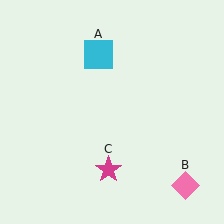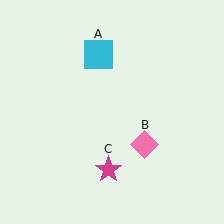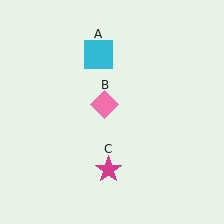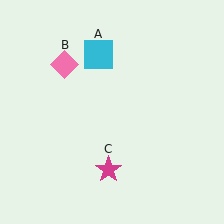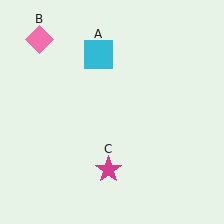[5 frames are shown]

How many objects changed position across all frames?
1 object changed position: pink diamond (object B).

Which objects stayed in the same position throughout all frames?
Cyan square (object A) and magenta star (object C) remained stationary.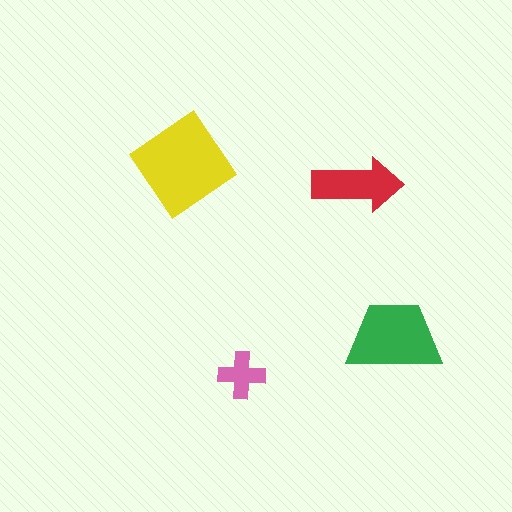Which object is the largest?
The yellow diamond.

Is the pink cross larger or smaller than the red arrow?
Smaller.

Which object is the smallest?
The pink cross.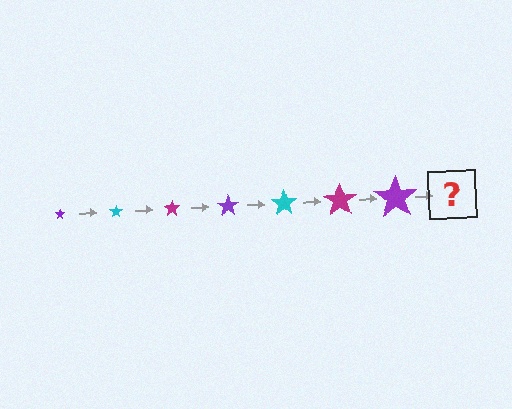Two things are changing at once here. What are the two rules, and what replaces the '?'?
The two rules are that the star grows larger each step and the color cycles through purple, cyan, and magenta. The '?' should be a cyan star, larger than the previous one.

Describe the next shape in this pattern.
It should be a cyan star, larger than the previous one.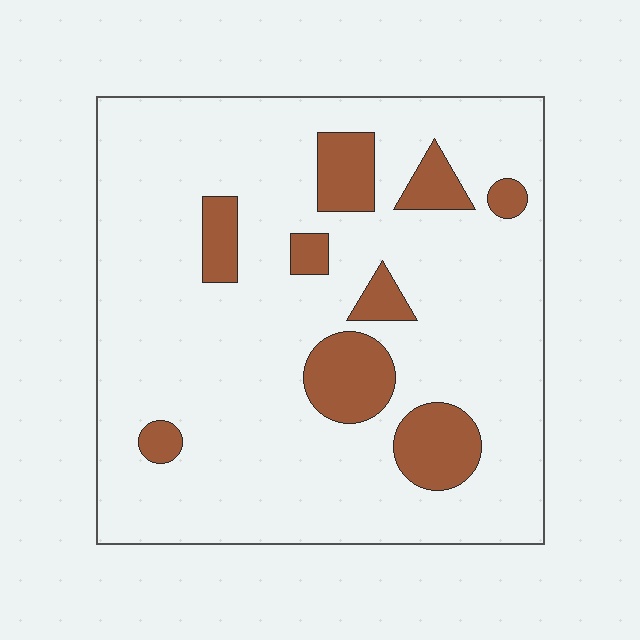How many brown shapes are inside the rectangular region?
9.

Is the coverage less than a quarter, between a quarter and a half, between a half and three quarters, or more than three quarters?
Less than a quarter.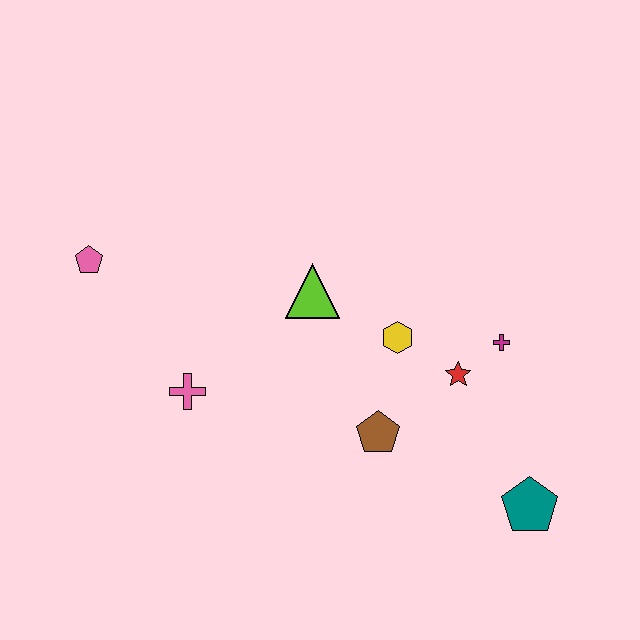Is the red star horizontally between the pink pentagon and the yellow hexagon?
No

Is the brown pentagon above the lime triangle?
No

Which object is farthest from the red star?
The pink pentagon is farthest from the red star.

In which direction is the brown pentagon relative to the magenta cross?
The brown pentagon is to the left of the magenta cross.